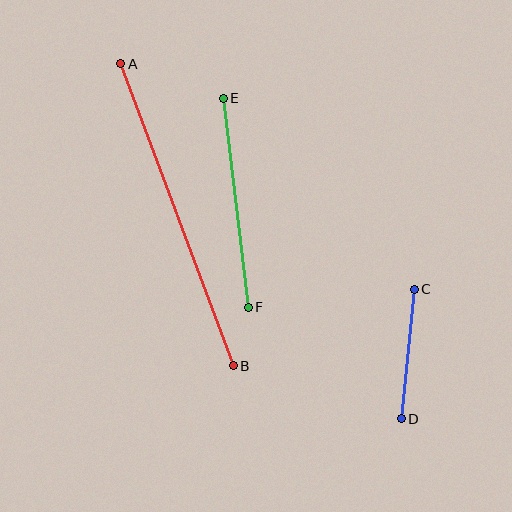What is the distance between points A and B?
The distance is approximately 323 pixels.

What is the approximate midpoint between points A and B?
The midpoint is at approximately (177, 215) pixels.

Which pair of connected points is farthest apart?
Points A and B are farthest apart.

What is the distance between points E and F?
The distance is approximately 211 pixels.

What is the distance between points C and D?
The distance is approximately 130 pixels.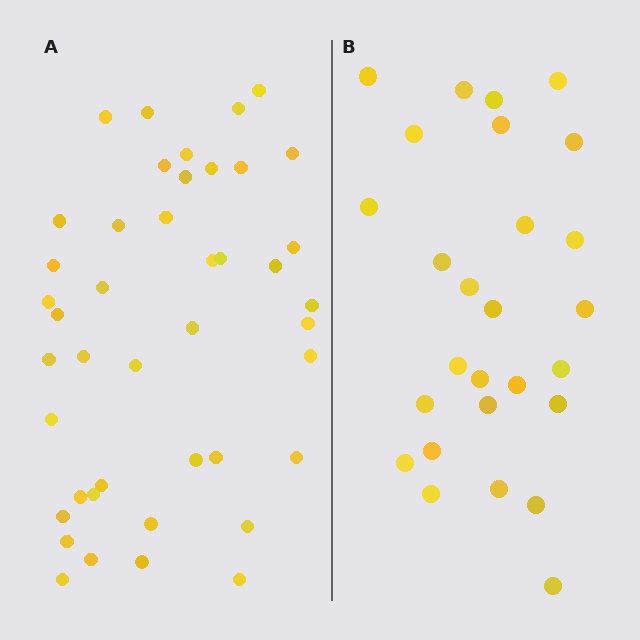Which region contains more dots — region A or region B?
Region A (the left region) has more dots.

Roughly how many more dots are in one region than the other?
Region A has approximately 15 more dots than region B.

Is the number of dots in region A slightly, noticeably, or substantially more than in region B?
Region A has substantially more. The ratio is roughly 1.6 to 1.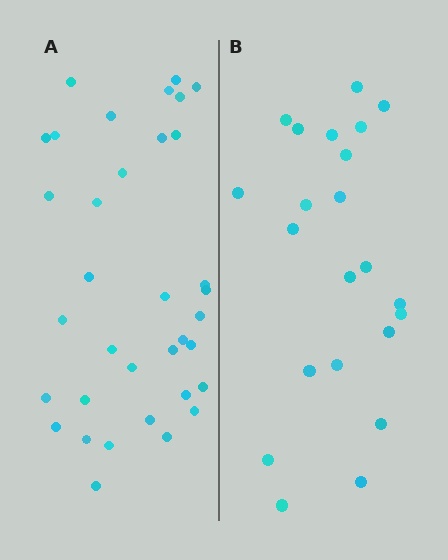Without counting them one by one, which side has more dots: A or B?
Region A (the left region) has more dots.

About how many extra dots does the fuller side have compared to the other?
Region A has approximately 15 more dots than region B.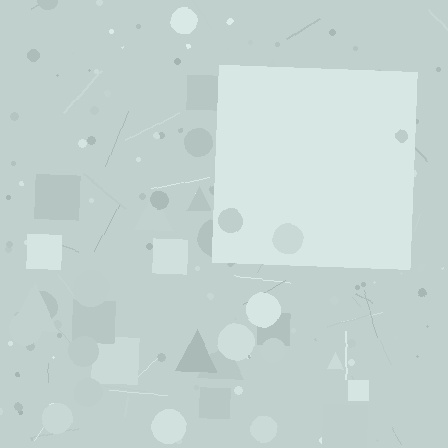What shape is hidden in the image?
A square is hidden in the image.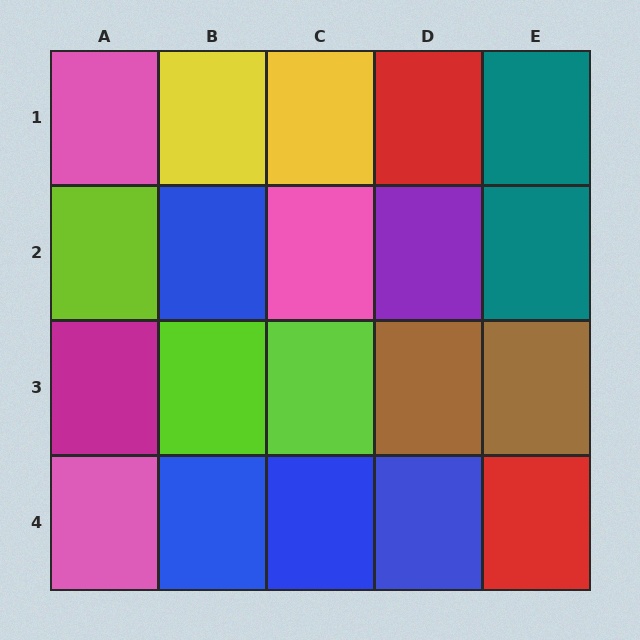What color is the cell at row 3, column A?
Magenta.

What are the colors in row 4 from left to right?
Pink, blue, blue, blue, red.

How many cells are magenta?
1 cell is magenta.